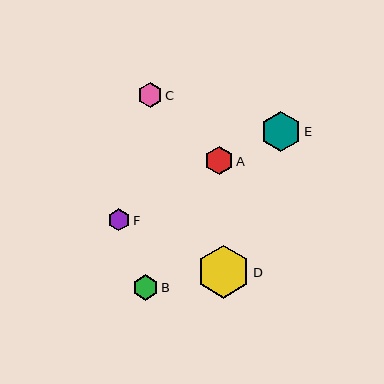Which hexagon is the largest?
Hexagon D is the largest with a size of approximately 53 pixels.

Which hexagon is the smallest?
Hexagon F is the smallest with a size of approximately 22 pixels.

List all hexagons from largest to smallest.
From largest to smallest: D, E, A, B, C, F.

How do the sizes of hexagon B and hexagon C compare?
Hexagon B and hexagon C are approximately the same size.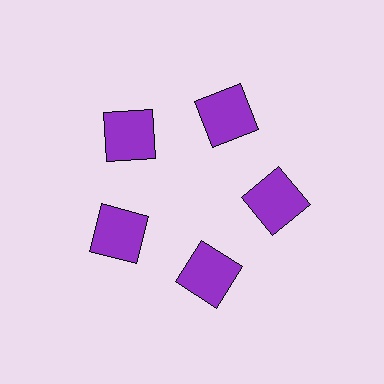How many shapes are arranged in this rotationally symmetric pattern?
There are 5 shapes, arranged in 5 groups of 1.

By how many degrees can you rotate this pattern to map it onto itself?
The pattern maps onto itself every 72 degrees of rotation.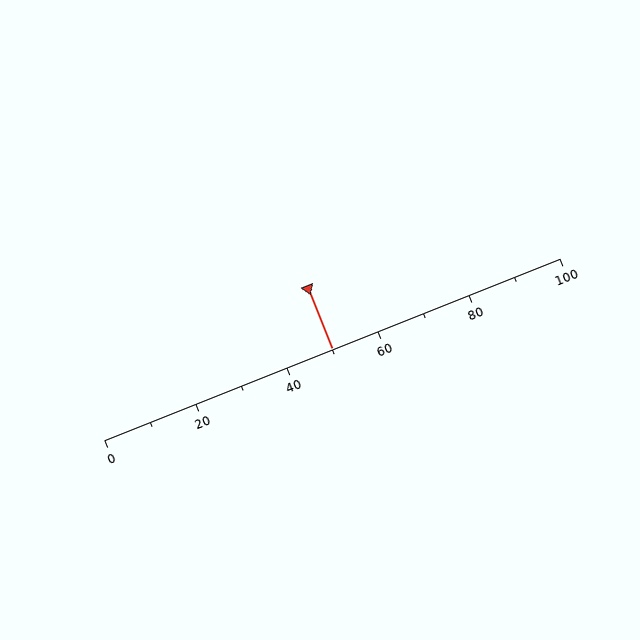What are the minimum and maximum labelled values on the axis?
The axis runs from 0 to 100.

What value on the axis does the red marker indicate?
The marker indicates approximately 50.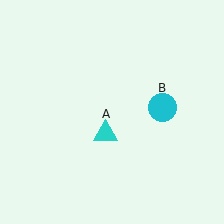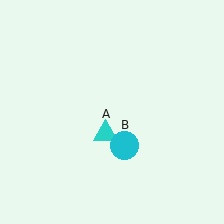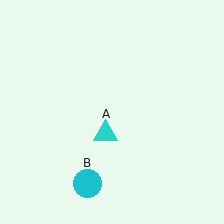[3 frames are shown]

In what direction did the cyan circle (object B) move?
The cyan circle (object B) moved down and to the left.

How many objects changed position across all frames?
1 object changed position: cyan circle (object B).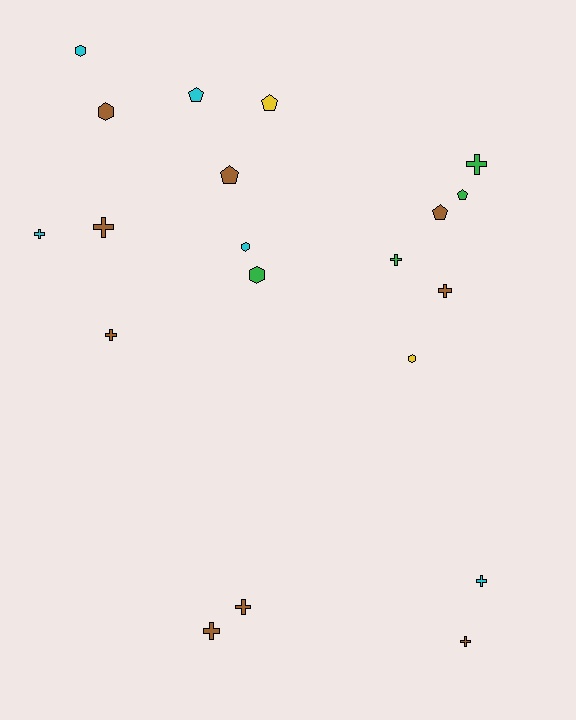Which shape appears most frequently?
Cross, with 10 objects.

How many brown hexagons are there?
There is 1 brown hexagon.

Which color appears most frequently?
Brown, with 9 objects.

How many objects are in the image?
There are 20 objects.